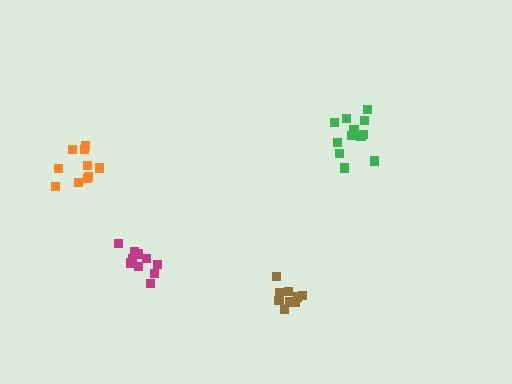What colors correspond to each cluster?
The clusters are colored: brown, magenta, green, orange.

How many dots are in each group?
Group 1: 9 dots, Group 2: 10 dots, Group 3: 13 dots, Group 4: 10 dots (42 total).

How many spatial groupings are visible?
There are 4 spatial groupings.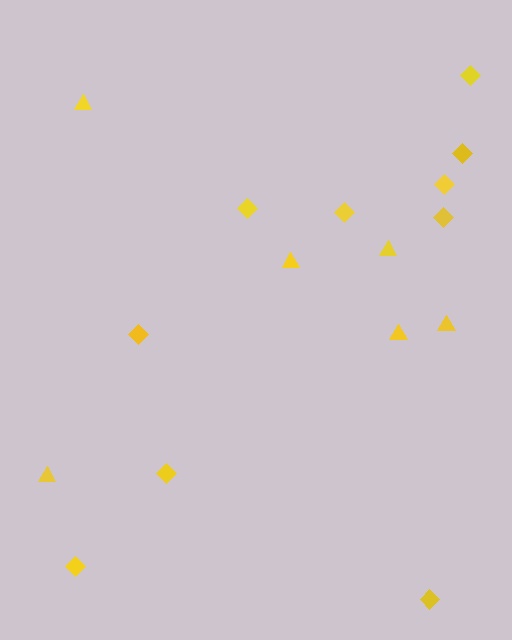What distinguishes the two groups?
There are 2 groups: one group of diamonds (10) and one group of triangles (6).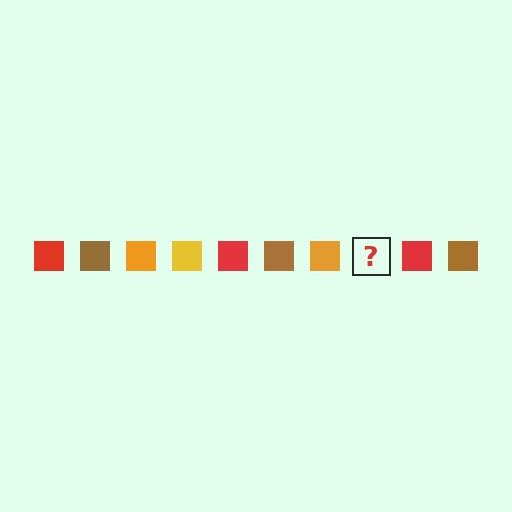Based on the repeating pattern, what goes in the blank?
The blank should be a yellow square.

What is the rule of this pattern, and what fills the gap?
The rule is that the pattern cycles through red, brown, orange, yellow squares. The gap should be filled with a yellow square.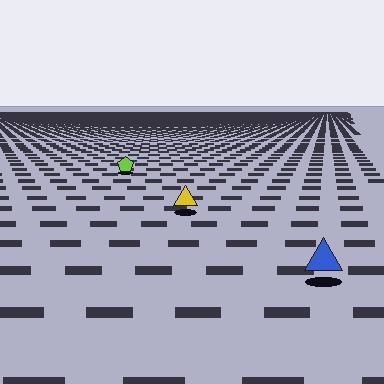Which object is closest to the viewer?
The blue triangle is closest. The texture marks near it are larger and more spread out.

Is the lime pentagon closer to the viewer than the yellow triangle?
No. The yellow triangle is closer — you can tell from the texture gradient: the ground texture is coarser near it.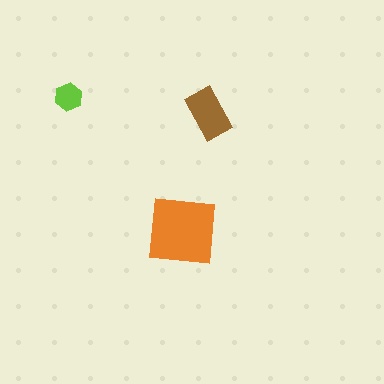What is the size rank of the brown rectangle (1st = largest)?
2nd.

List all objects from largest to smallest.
The orange square, the brown rectangle, the lime hexagon.